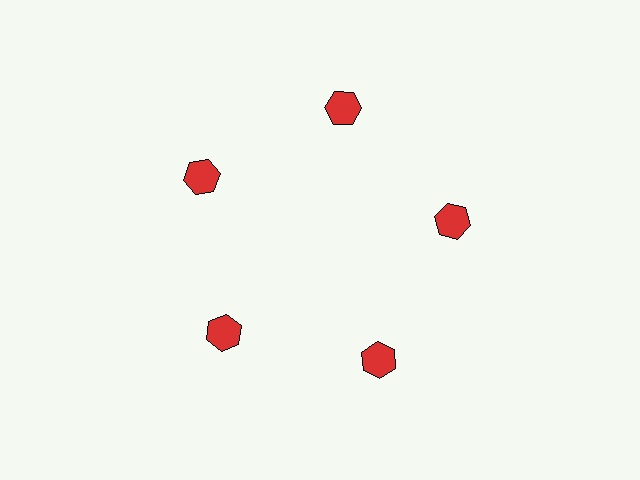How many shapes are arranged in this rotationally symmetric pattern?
There are 5 shapes, arranged in 5 groups of 1.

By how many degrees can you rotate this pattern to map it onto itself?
The pattern maps onto itself every 72 degrees of rotation.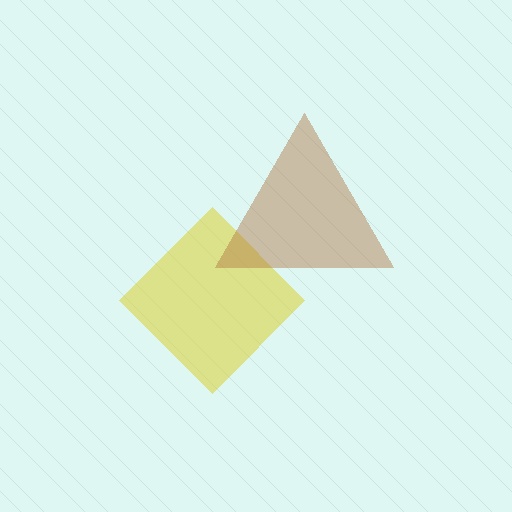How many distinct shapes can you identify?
There are 2 distinct shapes: a yellow diamond, a brown triangle.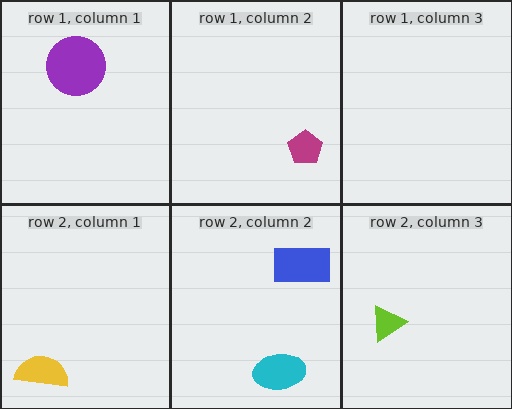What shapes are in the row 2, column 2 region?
The cyan ellipse, the blue rectangle.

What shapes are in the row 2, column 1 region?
The yellow semicircle.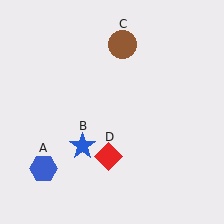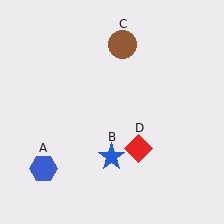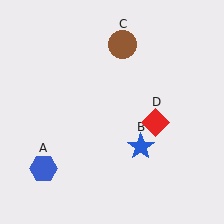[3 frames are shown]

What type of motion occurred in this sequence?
The blue star (object B), red diamond (object D) rotated counterclockwise around the center of the scene.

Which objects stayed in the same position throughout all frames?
Blue hexagon (object A) and brown circle (object C) remained stationary.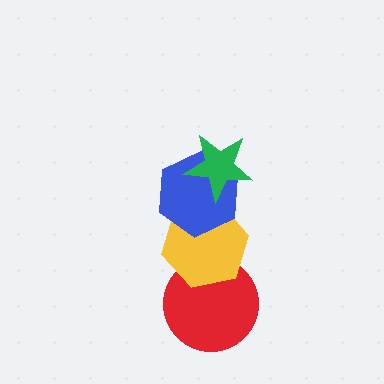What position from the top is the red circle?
The red circle is 4th from the top.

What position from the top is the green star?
The green star is 1st from the top.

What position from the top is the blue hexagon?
The blue hexagon is 2nd from the top.